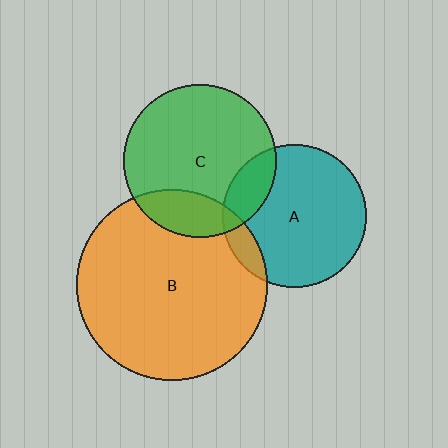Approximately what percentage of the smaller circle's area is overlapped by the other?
Approximately 20%.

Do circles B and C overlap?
Yes.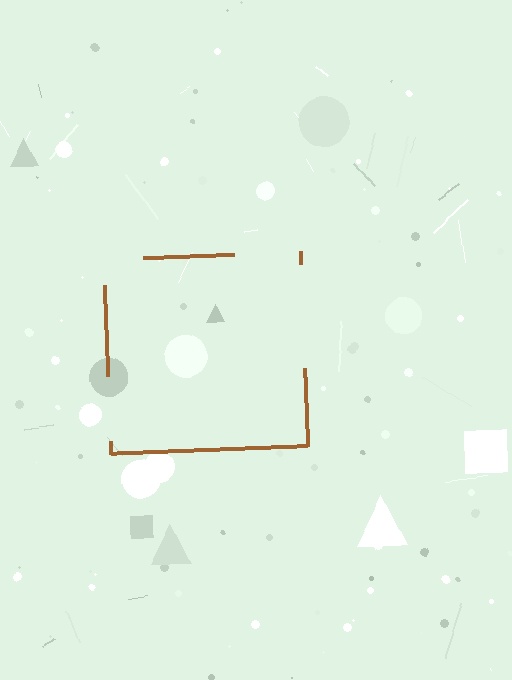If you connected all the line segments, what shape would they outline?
They would outline a square.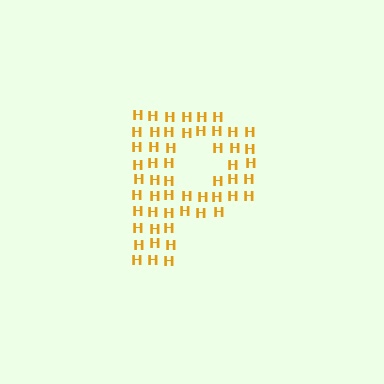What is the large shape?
The large shape is the letter P.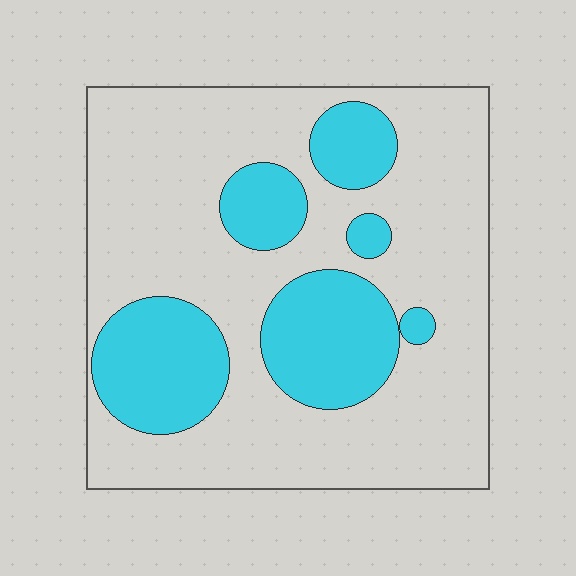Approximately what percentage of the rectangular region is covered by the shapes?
Approximately 30%.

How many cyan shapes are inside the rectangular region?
6.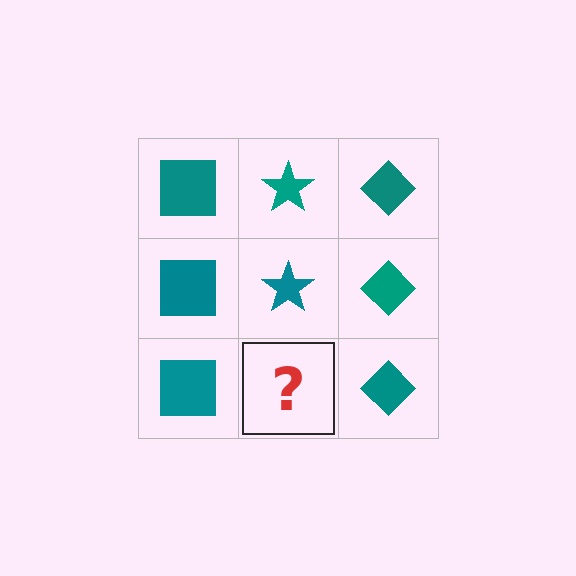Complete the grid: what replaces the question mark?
The question mark should be replaced with a teal star.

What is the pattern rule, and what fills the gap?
The rule is that each column has a consistent shape. The gap should be filled with a teal star.